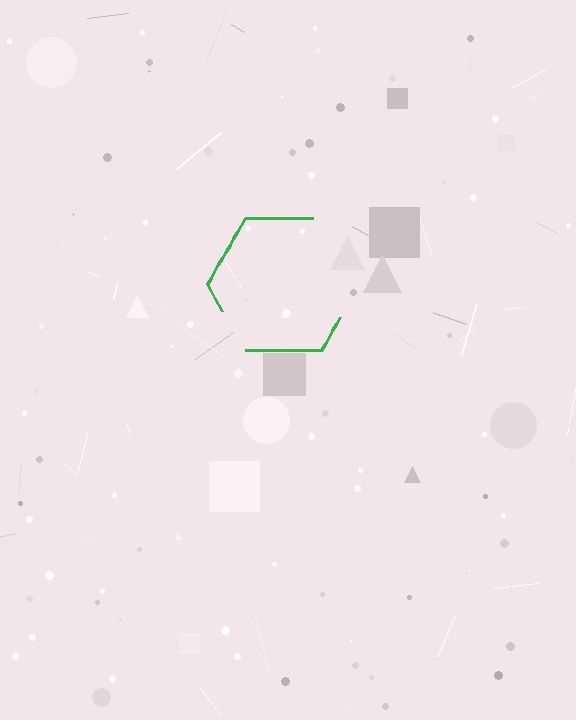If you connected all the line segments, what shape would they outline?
They would outline a hexagon.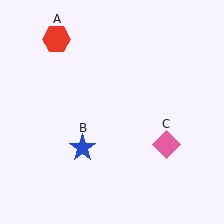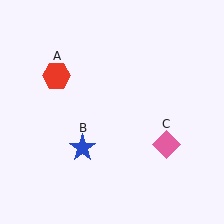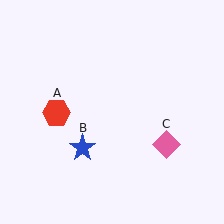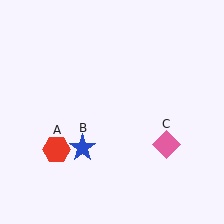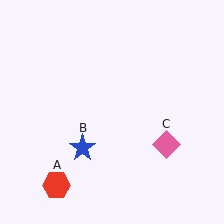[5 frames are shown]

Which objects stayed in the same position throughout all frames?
Blue star (object B) and pink diamond (object C) remained stationary.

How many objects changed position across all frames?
1 object changed position: red hexagon (object A).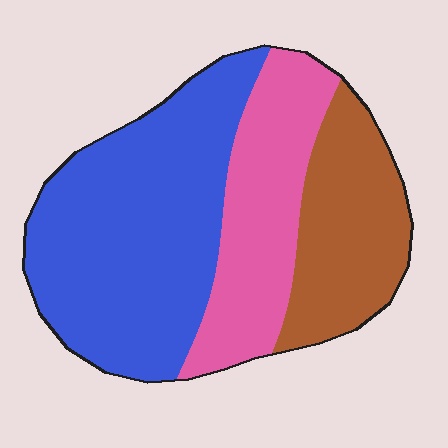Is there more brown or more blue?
Blue.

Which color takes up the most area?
Blue, at roughly 50%.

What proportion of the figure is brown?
Brown covers 24% of the figure.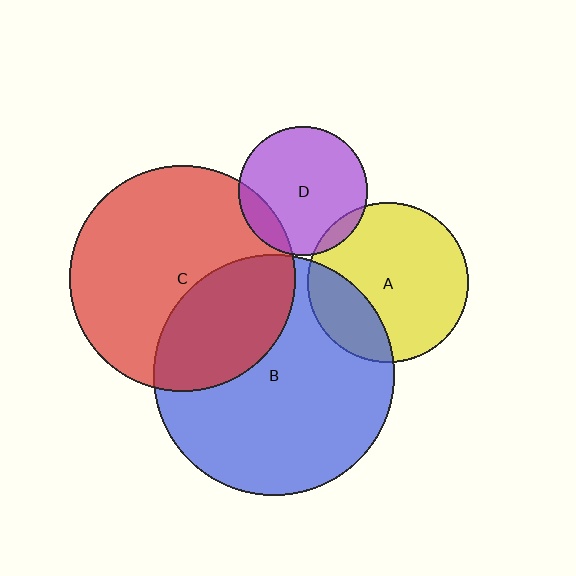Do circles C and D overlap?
Yes.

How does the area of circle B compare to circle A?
Approximately 2.3 times.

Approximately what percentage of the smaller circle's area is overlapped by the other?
Approximately 15%.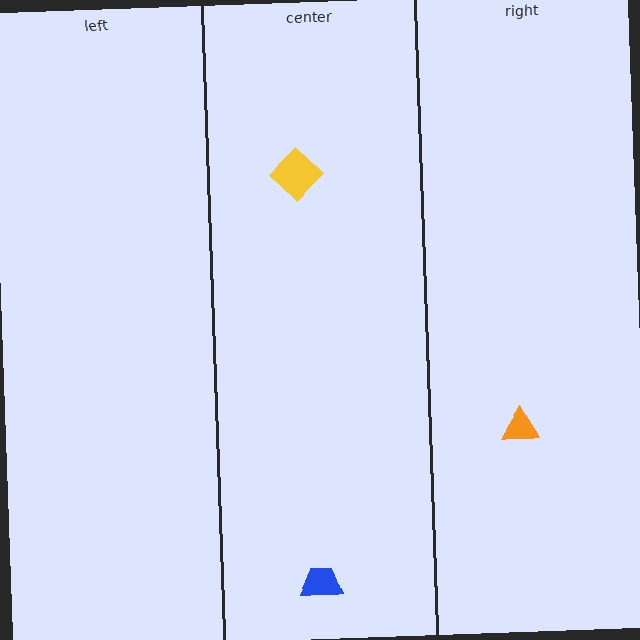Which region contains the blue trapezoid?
The center region.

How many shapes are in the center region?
2.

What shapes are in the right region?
The orange triangle.